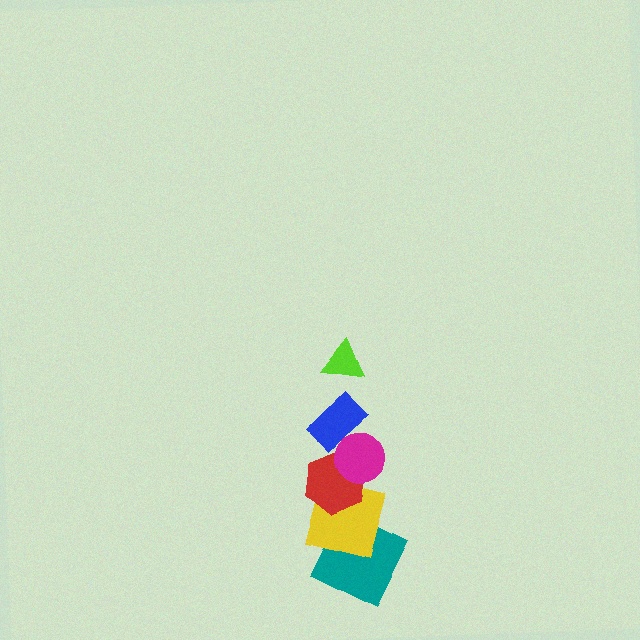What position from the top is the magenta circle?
The magenta circle is 3rd from the top.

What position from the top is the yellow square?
The yellow square is 5th from the top.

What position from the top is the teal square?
The teal square is 6th from the top.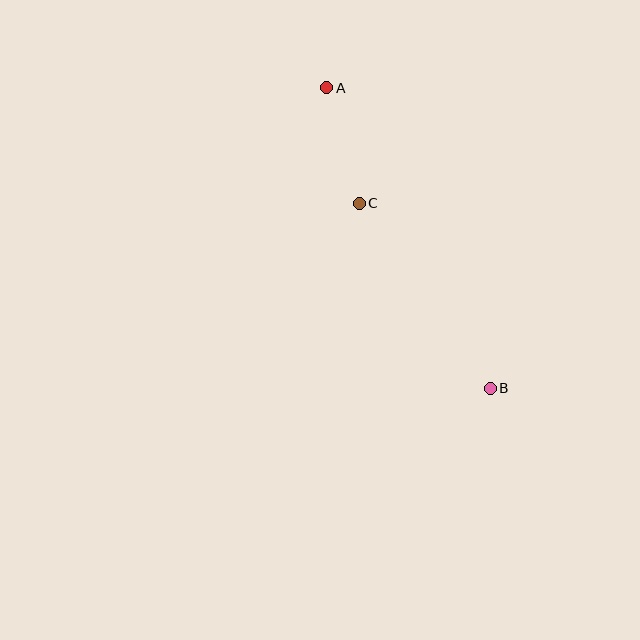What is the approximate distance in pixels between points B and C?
The distance between B and C is approximately 226 pixels.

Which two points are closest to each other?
Points A and C are closest to each other.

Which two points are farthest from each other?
Points A and B are farthest from each other.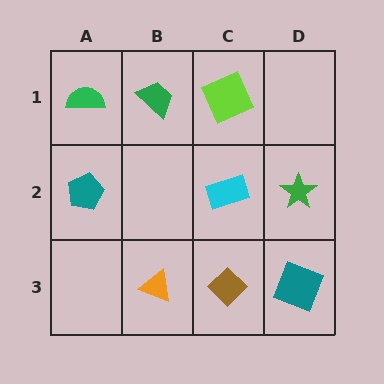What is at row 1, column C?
A lime square.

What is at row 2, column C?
A cyan rectangle.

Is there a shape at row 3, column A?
No, that cell is empty.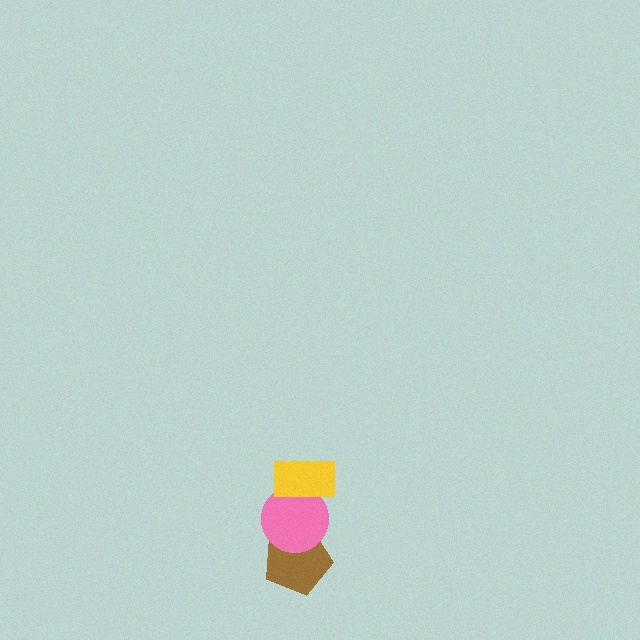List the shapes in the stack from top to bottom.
From top to bottom: the yellow rectangle, the pink circle, the brown pentagon.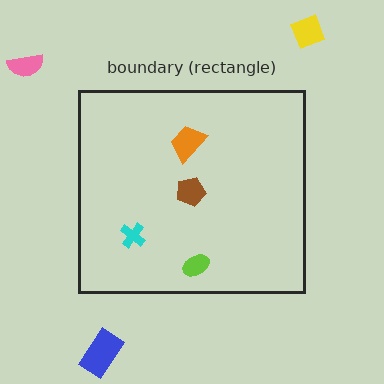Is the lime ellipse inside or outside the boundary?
Inside.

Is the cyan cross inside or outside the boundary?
Inside.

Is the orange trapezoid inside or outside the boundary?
Inside.